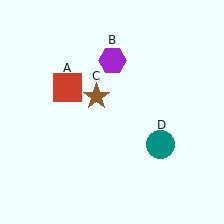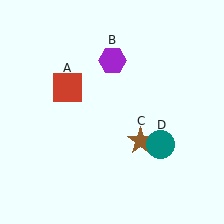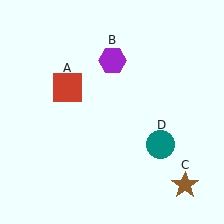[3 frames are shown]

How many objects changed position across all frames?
1 object changed position: brown star (object C).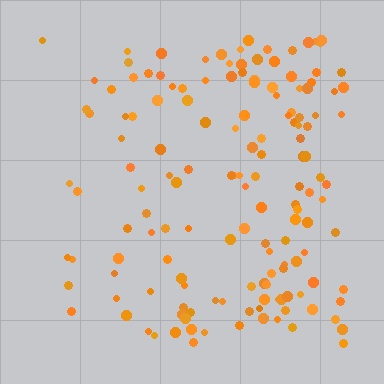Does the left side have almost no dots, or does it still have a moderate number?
Still a moderate number, just noticeably fewer than the right.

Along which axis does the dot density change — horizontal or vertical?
Horizontal.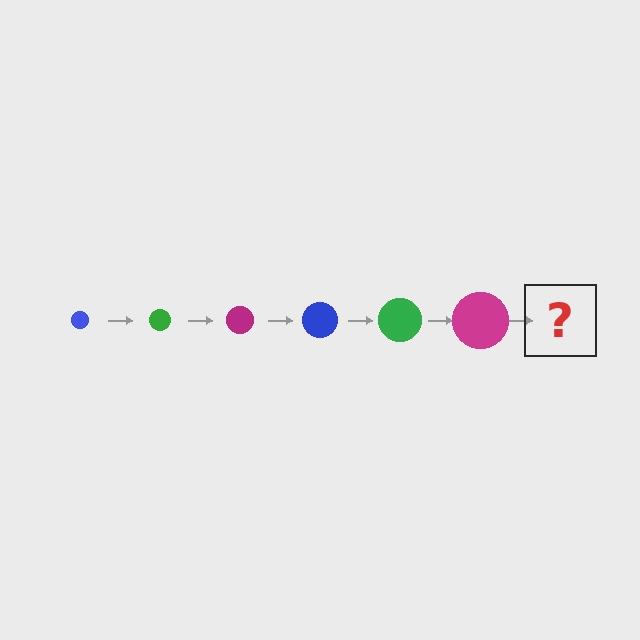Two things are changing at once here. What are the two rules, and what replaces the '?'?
The two rules are that the circle grows larger each step and the color cycles through blue, green, and magenta. The '?' should be a blue circle, larger than the previous one.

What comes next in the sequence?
The next element should be a blue circle, larger than the previous one.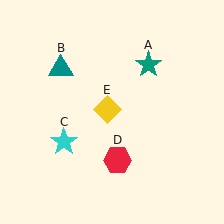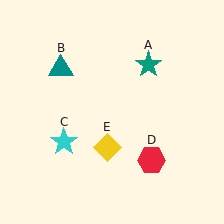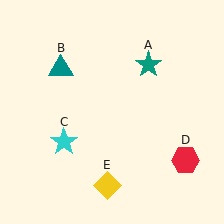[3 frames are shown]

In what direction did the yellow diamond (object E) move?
The yellow diamond (object E) moved down.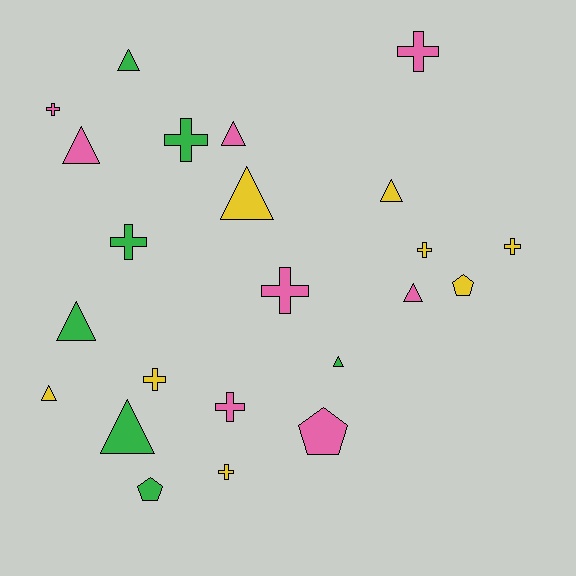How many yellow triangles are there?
There are 3 yellow triangles.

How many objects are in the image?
There are 23 objects.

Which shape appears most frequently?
Cross, with 10 objects.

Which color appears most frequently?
Pink, with 8 objects.